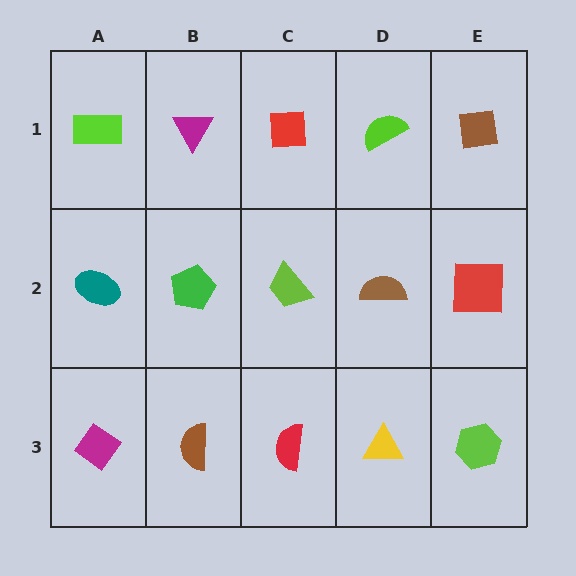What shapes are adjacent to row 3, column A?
A teal ellipse (row 2, column A), a brown semicircle (row 3, column B).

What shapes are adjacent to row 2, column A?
A lime rectangle (row 1, column A), a magenta diamond (row 3, column A), a green pentagon (row 2, column B).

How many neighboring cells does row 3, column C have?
3.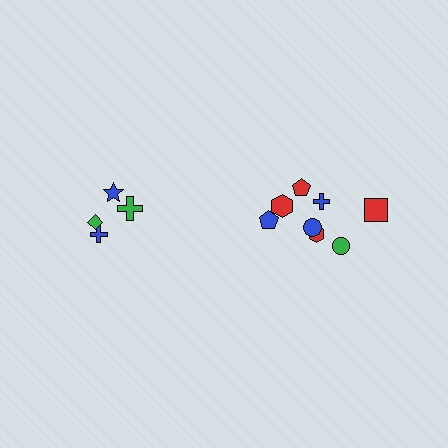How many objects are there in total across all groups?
There are 12 objects.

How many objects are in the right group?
There are 8 objects.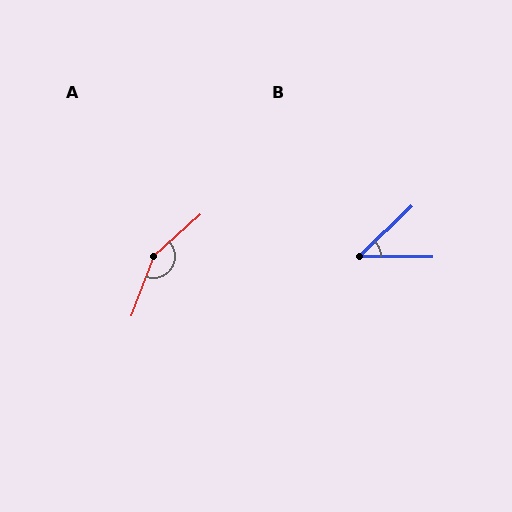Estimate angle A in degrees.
Approximately 153 degrees.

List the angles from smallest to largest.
B (44°), A (153°).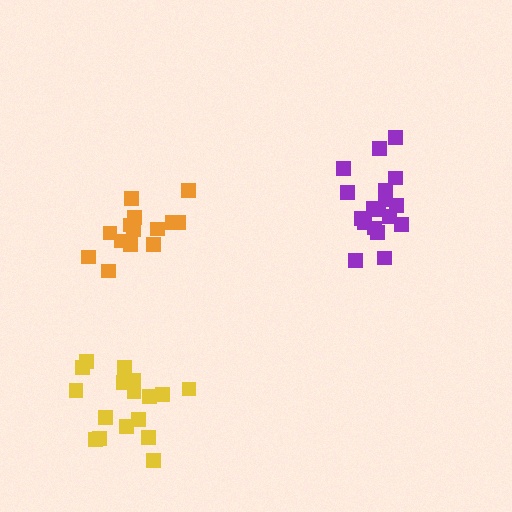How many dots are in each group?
Group 1: 18 dots, Group 2: 18 dots, Group 3: 14 dots (50 total).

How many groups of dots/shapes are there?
There are 3 groups.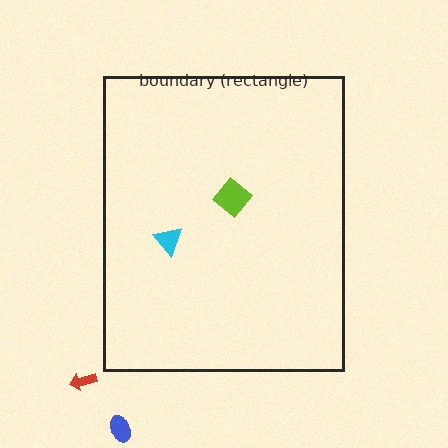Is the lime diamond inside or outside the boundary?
Inside.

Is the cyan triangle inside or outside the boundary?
Inside.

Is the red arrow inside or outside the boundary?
Outside.